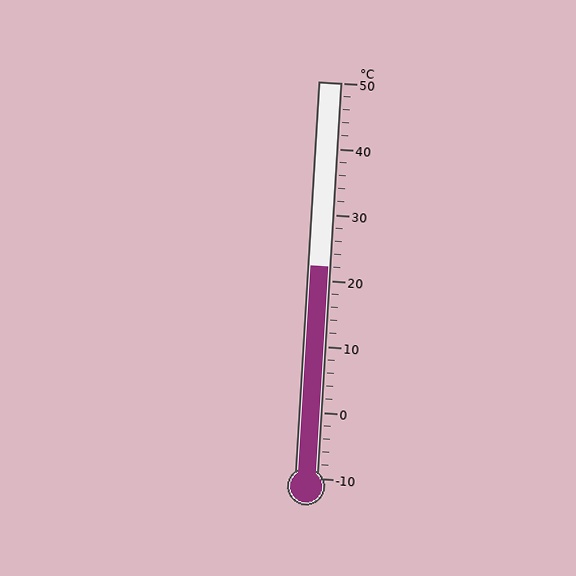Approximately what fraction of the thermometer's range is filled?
The thermometer is filled to approximately 55% of its range.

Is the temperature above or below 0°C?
The temperature is above 0°C.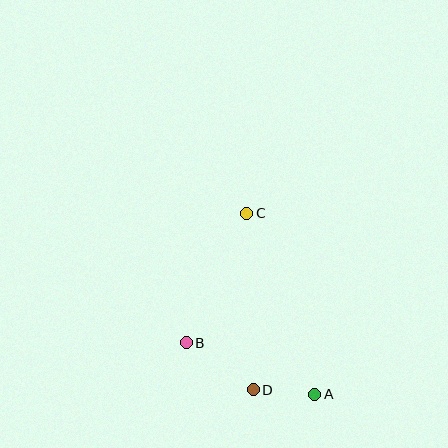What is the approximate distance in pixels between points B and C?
The distance between B and C is approximately 143 pixels.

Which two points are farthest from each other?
Points A and C are farthest from each other.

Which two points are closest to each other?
Points A and D are closest to each other.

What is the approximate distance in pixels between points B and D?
The distance between B and D is approximately 82 pixels.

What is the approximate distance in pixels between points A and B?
The distance between A and B is approximately 138 pixels.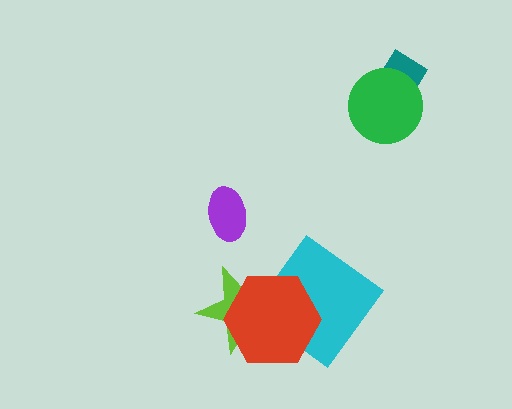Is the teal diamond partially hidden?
Yes, it is partially covered by another shape.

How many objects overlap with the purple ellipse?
0 objects overlap with the purple ellipse.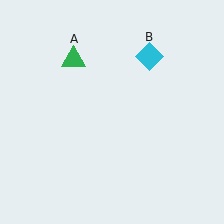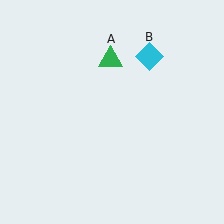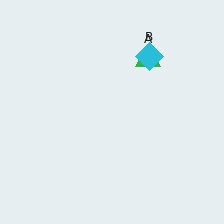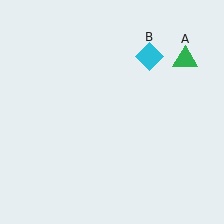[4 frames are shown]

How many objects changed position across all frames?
1 object changed position: green triangle (object A).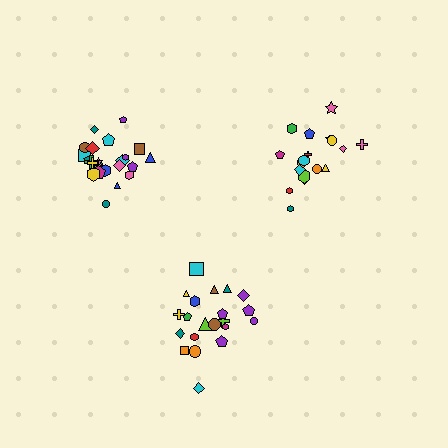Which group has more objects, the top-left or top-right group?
The top-left group.